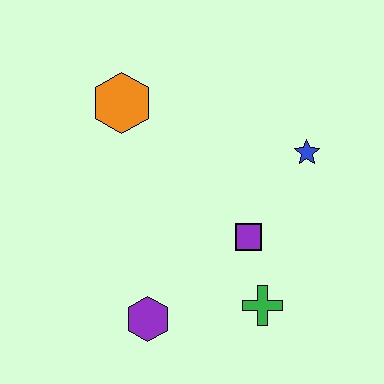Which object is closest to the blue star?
The purple square is closest to the blue star.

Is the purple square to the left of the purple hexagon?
No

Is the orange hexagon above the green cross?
Yes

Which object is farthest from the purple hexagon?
The blue star is farthest from the purple hexagon.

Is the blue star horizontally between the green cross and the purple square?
No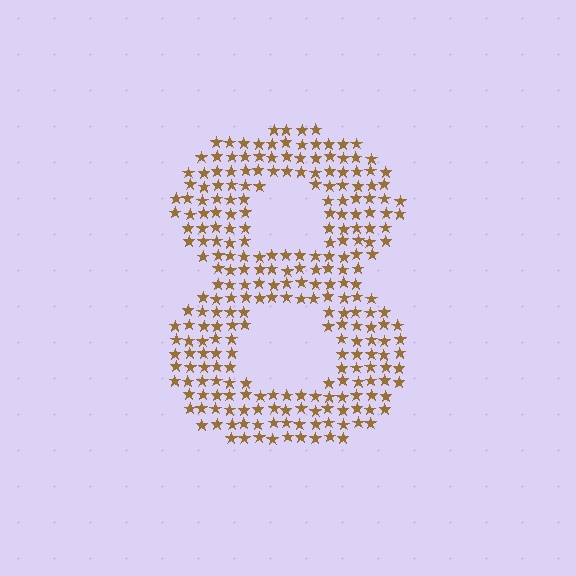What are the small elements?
The small elements are stars.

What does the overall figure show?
The overall figure shows the digit 8.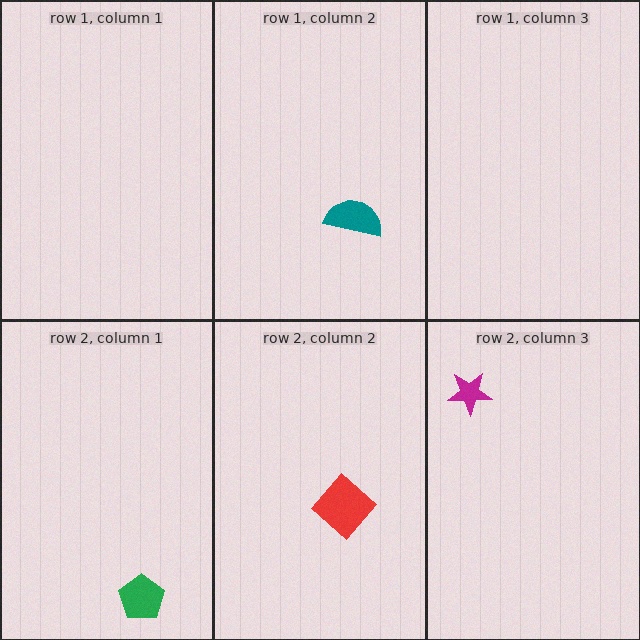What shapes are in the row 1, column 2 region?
The teal semicircle.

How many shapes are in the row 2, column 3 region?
1.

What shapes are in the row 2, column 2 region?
The red diamond.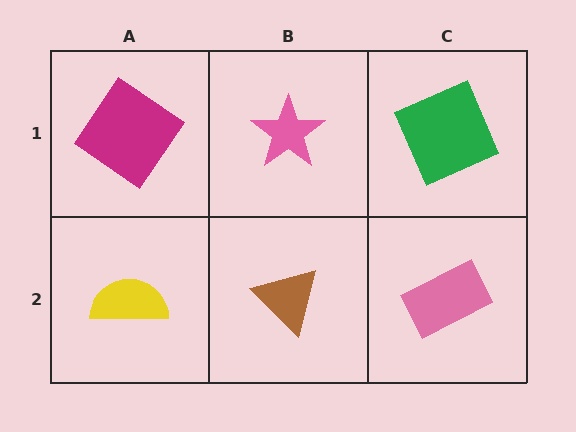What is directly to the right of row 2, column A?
A brown triangle.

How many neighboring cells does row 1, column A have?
2.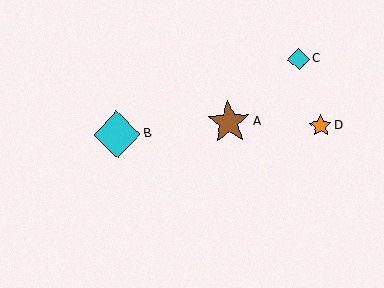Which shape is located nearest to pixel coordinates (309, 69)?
The cyan diamond (labeled C) at (299, 59) is nearest to that location.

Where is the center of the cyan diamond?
The center of the cyan diamond is at (299, 59).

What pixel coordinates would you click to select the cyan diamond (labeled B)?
Click at (117, 134) to select the cyan diamond B.